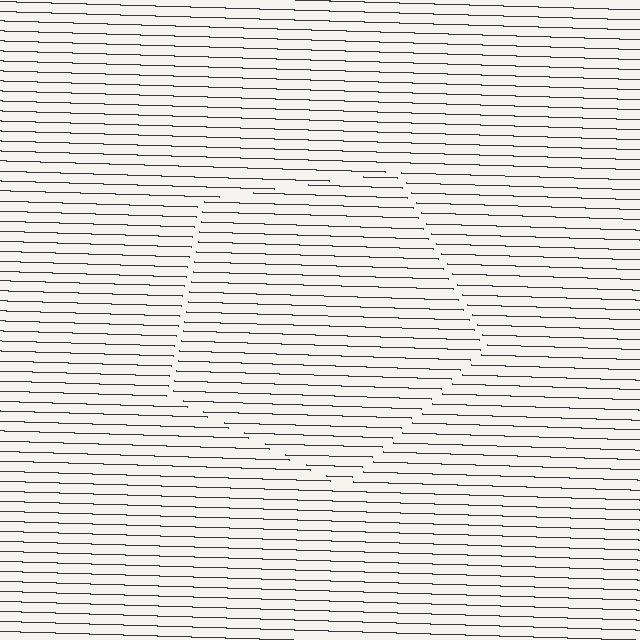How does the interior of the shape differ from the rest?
The interior of the shape contains the same grating, shifted by half a period — the contour is defined by the phase discontinuity where line-ends from the inner and outer gratings abut.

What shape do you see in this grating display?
An illusory pentagon. The interior of the shape contains the same grating, shifted by half a period — the contour is defined by the phase discontinuity where line-ends from the inner and outer gratings abut.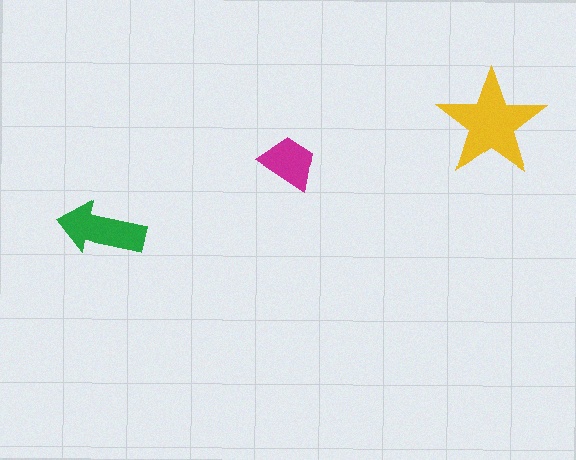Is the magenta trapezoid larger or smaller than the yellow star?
Smaller.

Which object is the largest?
The yellow star.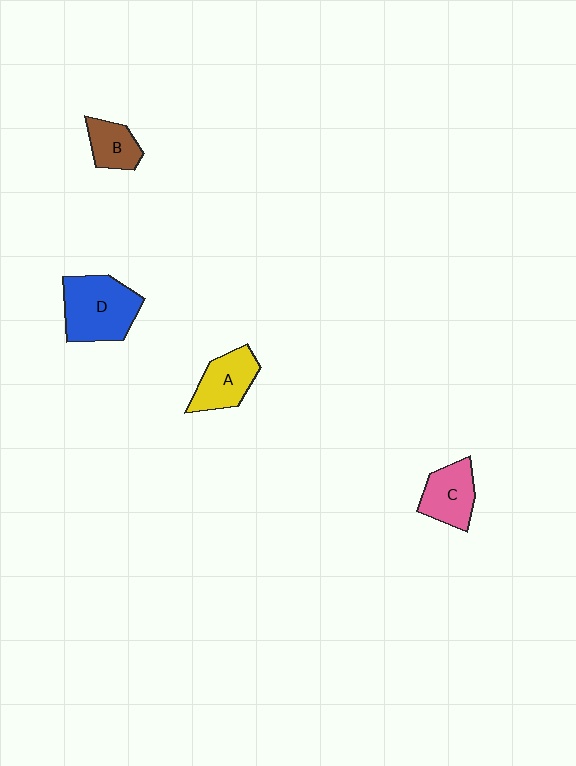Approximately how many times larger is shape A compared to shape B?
Approximately 1.4 times.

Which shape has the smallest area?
Shape B (brown).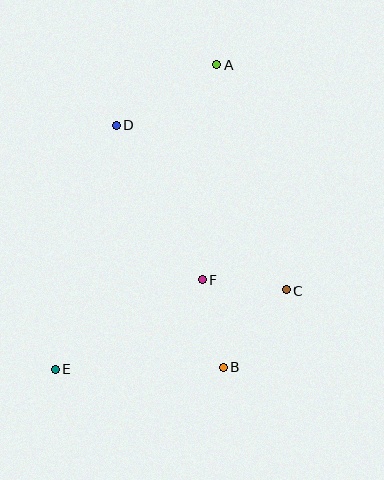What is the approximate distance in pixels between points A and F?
The distance between A and F is approximately 215 pixels.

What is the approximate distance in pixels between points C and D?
The distance between C and D is approximately 237 pixels.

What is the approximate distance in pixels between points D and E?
The distance between D and E is approximately 252 pixels.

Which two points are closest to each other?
Points C and F are closest to each other.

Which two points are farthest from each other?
Points A and E are farthest from each other.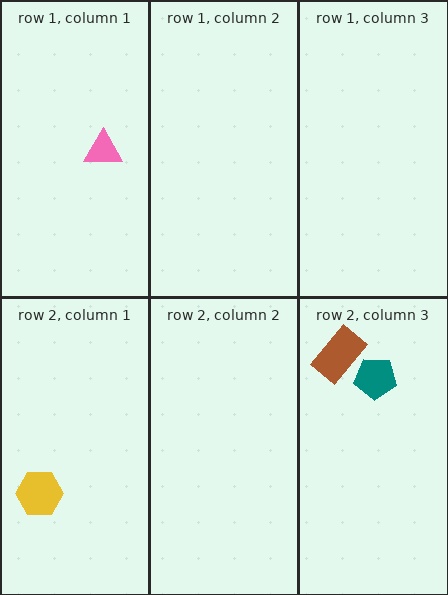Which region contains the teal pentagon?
The row 2, column 3 region.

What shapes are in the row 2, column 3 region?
The brown rectangle, the teal pentagon.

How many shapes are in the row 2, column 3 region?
2.